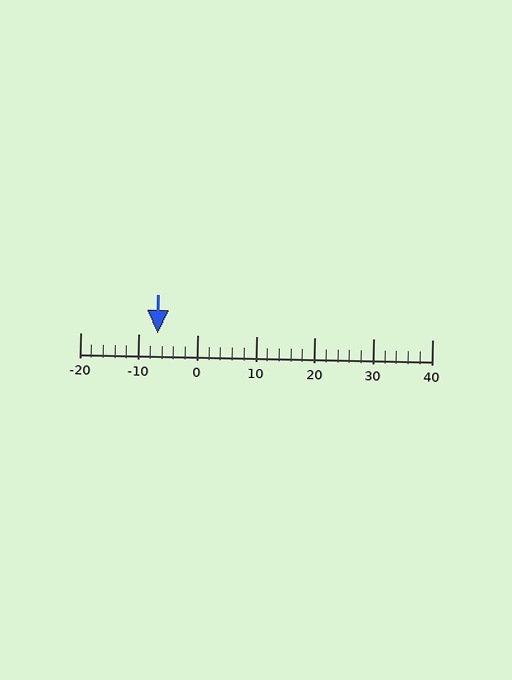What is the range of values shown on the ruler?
The ruler shows values from -20 to 40.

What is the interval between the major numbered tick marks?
The major tick marks are spaced 10 units apart.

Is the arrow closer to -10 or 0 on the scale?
The arrow is closer to -10.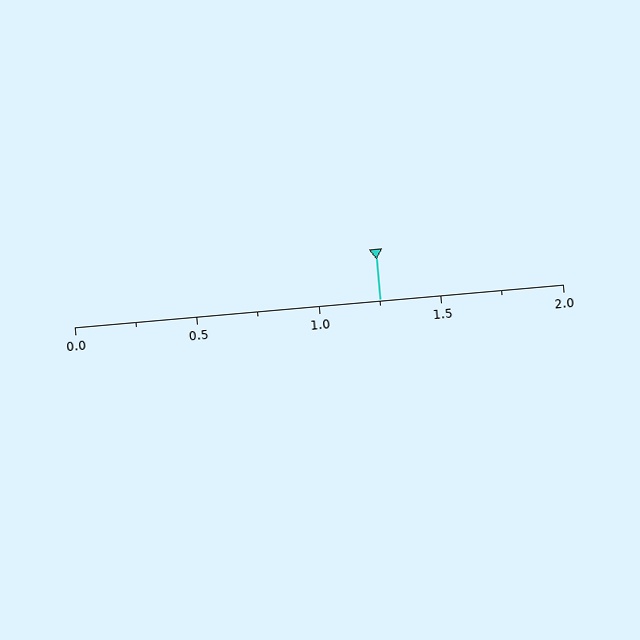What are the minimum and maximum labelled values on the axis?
The axis runs from 0.0 to 2.0.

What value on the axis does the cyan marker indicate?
The marker indicates approximately 1.25.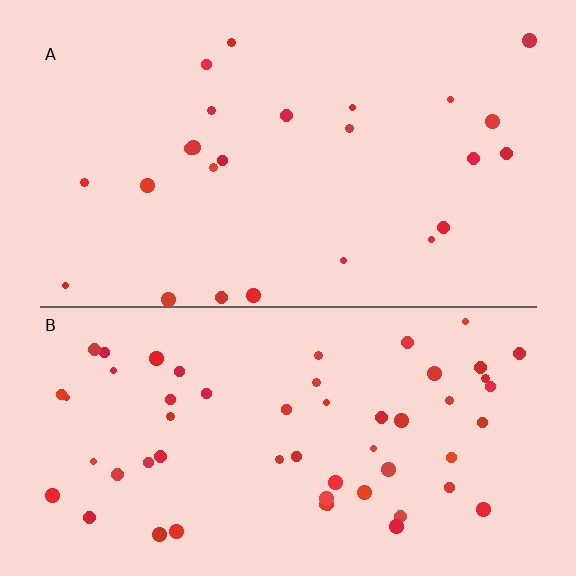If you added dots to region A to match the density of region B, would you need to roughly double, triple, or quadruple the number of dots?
Approximately double.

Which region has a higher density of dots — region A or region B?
B (the bottom).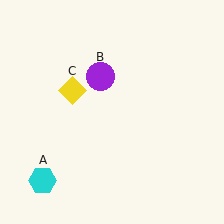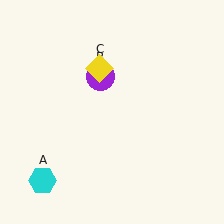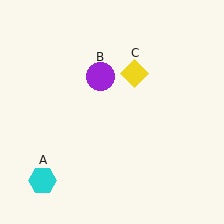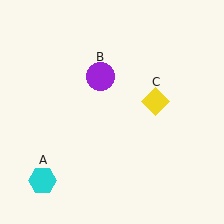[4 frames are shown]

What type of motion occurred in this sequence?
The yellow diamond (object C) rotated clockwise around the center of the scene.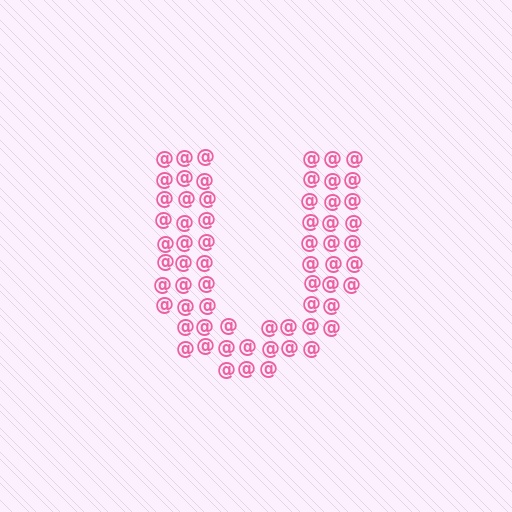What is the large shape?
The large shape is the letter U.